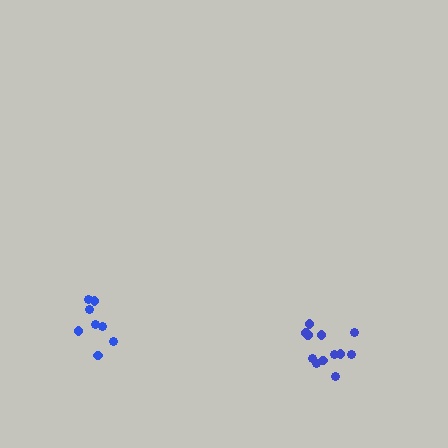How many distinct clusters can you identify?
There are 2 distinct clusters.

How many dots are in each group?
Group 1: 12 dots, Group 2: 8 dots (20 total).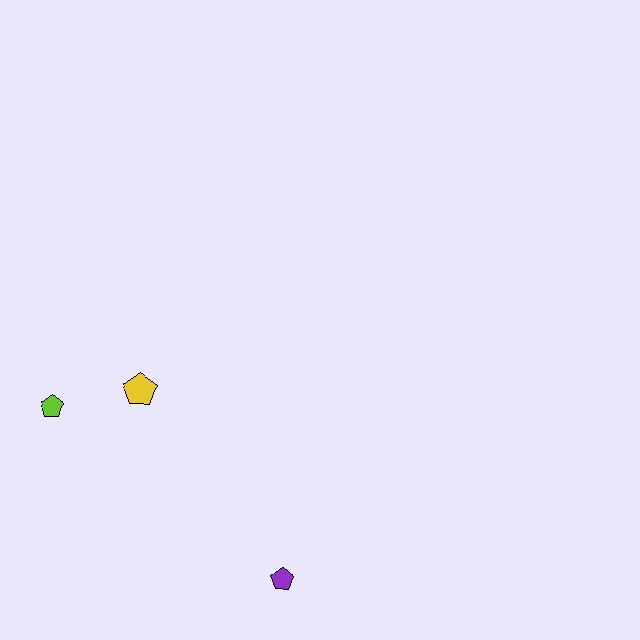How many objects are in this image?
There are 3 objects.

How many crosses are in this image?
There are no crosses.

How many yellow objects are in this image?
There is 1 yellow object.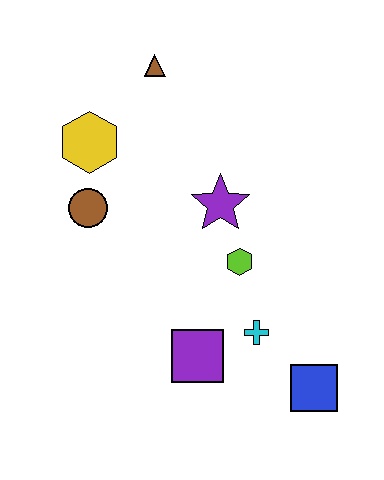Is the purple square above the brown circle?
No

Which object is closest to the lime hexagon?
The purple star is closest to the lime hexagon.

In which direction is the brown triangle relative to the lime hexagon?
The brown triangle is above the lime hexagon.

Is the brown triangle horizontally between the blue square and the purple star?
No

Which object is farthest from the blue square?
The brown triangle is farthest from the blue square.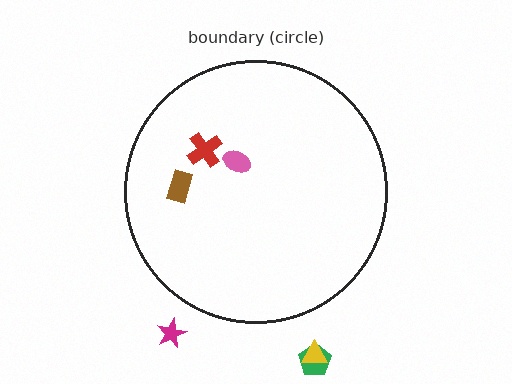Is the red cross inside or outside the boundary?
Inside.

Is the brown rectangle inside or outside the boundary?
Inside.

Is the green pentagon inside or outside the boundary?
Outside.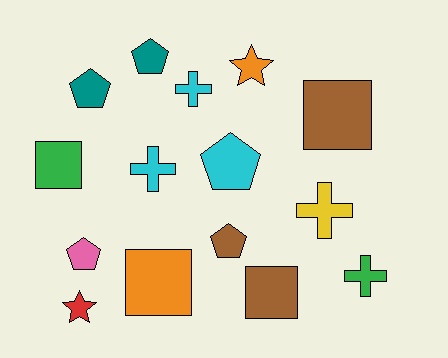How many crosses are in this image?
There are 4 crosses.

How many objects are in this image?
There are 15 objects.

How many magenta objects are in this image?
There are no magenta objects.